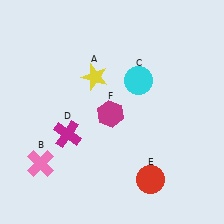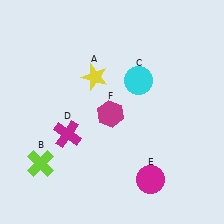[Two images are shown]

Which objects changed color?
B changed from pink to lime. E changed from red to magenta.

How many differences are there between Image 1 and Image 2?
There are 2 differences between the two images.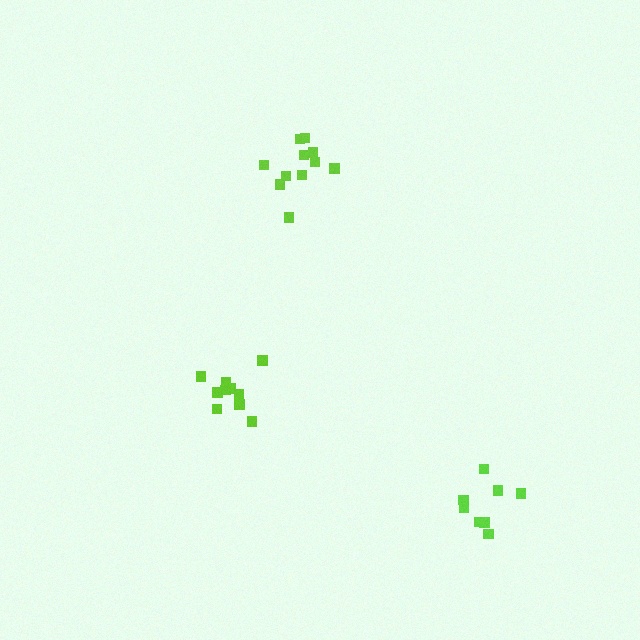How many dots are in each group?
Group 1: 8 dots, Group 2: 11 dots, Group 3: 10 dots (29 total).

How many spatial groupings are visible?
There are 3 spatial groupings.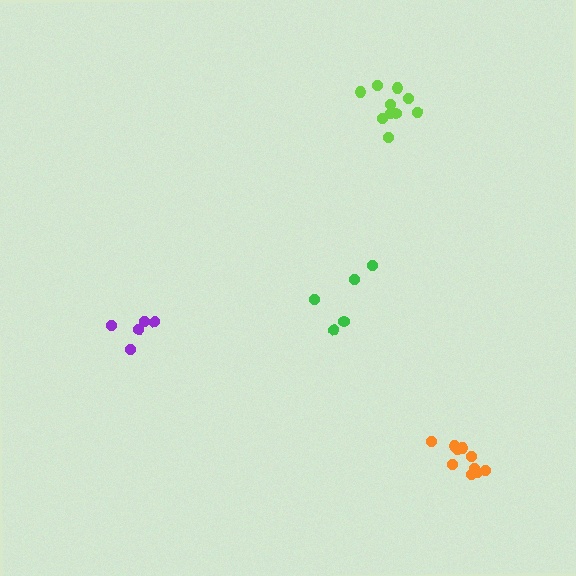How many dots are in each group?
Group 1: 10 dots, Group 2: 5 dots, Group 3: 5 dots, Group 4: 10 dots (30 total).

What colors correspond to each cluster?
The clusters are colored: orange, purple, green, lime.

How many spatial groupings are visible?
There are 4 spatial groupings.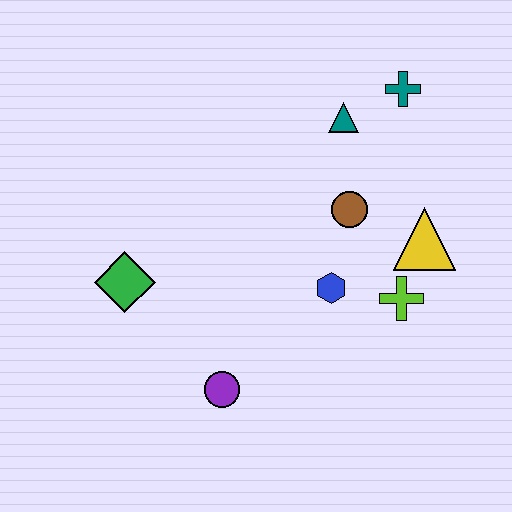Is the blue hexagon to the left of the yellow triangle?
Yes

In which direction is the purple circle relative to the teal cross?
The purple circle is below the teal cross.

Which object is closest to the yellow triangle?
The lime cross is closest to the yellow triangle.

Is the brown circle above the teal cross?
No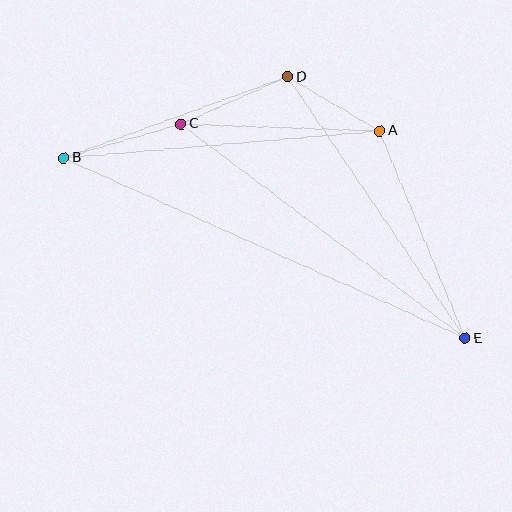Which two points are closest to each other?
Points A and D are closest to each other.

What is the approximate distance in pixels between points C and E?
The distance between C and E is approximately 356 pixels.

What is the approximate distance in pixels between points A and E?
The distance between A and E is approximately 224 pixels.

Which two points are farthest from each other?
Points B and E are farthest from each other.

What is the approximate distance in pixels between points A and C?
The distance between A and C is approximately 199 pixels.